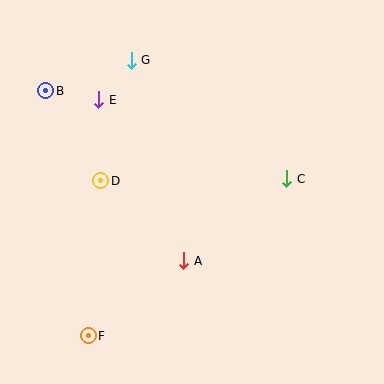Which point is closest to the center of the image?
Point A at (184, 261) is closest to the center.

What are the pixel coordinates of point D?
Point D is at (101, 181).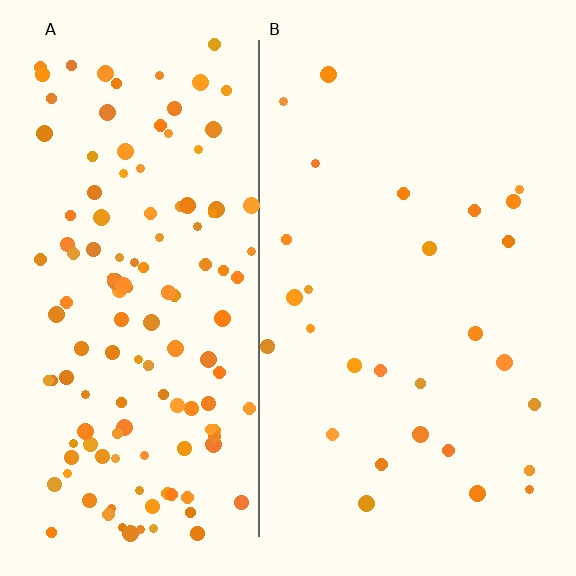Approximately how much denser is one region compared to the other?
Approximately 4.7× — region A over region B.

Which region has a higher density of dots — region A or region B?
A (the left).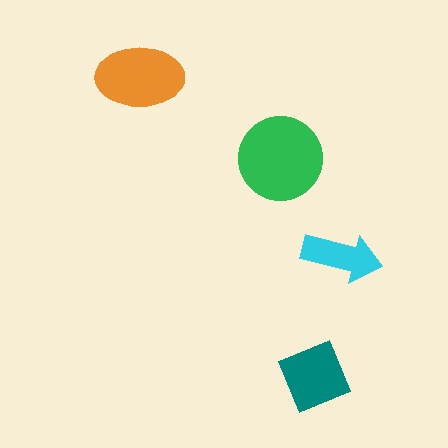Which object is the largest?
The green circle.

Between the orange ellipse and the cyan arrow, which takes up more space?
The orange ellipse.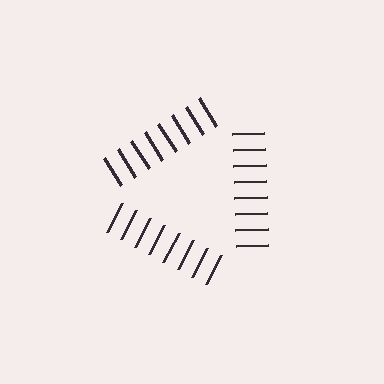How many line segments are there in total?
24 — 8 along each of the 3 edges.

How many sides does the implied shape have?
3 sides — the line-ends trace a triangle.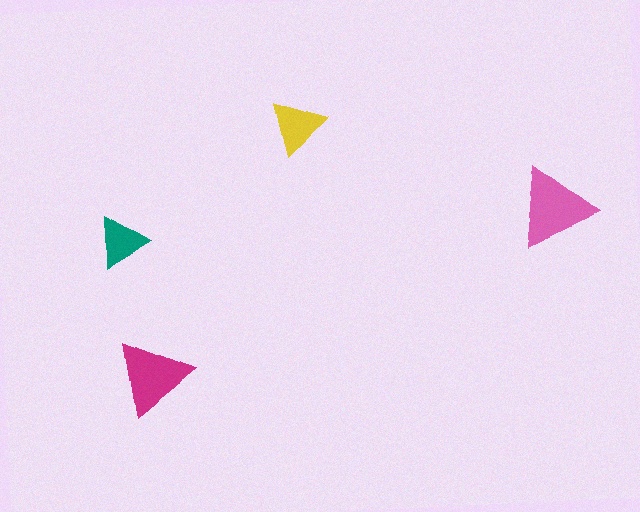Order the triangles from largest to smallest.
the pink one, the magenta one, the yellow one, the teal one.